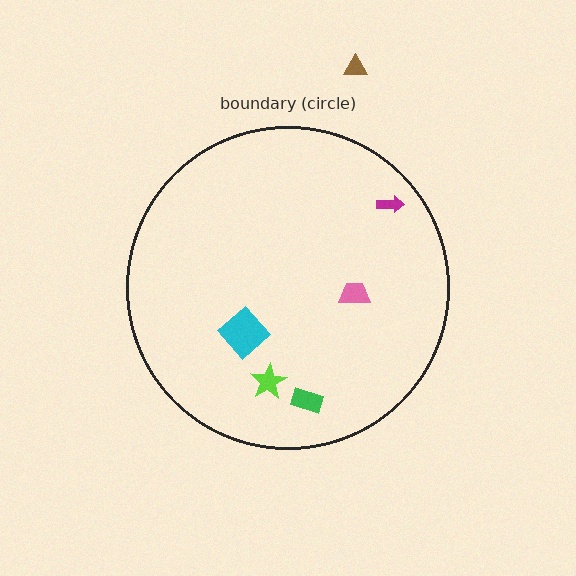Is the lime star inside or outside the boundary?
Inside.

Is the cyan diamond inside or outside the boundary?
Inside.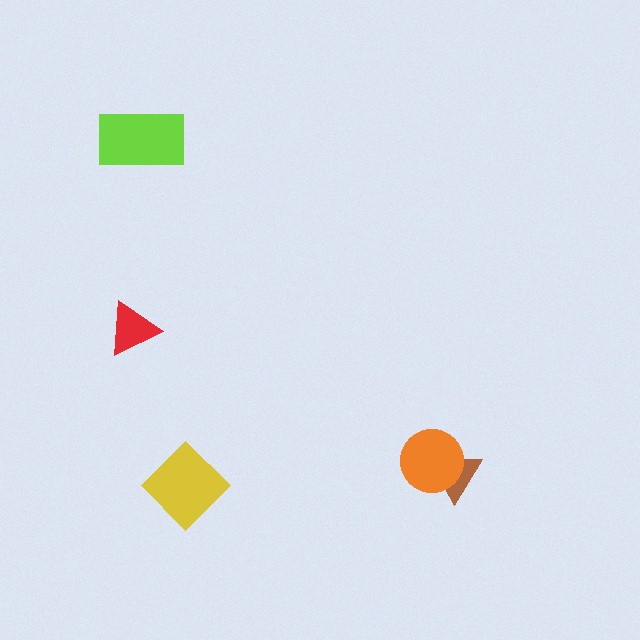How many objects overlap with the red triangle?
0 objects overlap with the red triangle.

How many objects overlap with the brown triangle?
1 object overlaps with the brown triangle.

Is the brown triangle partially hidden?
Yes, it is partially covered by another shape.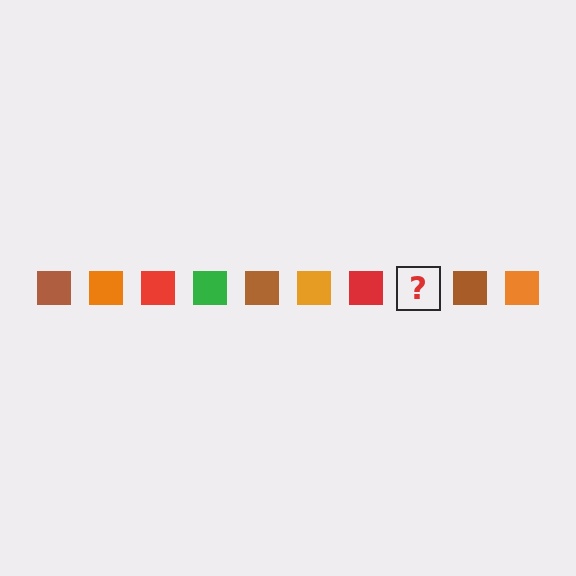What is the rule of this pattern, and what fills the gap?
The rule is that the pattern cycles through brown, orange, red, green squares. The gap should be filled with a green square.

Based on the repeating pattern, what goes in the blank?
The blank should be a green square.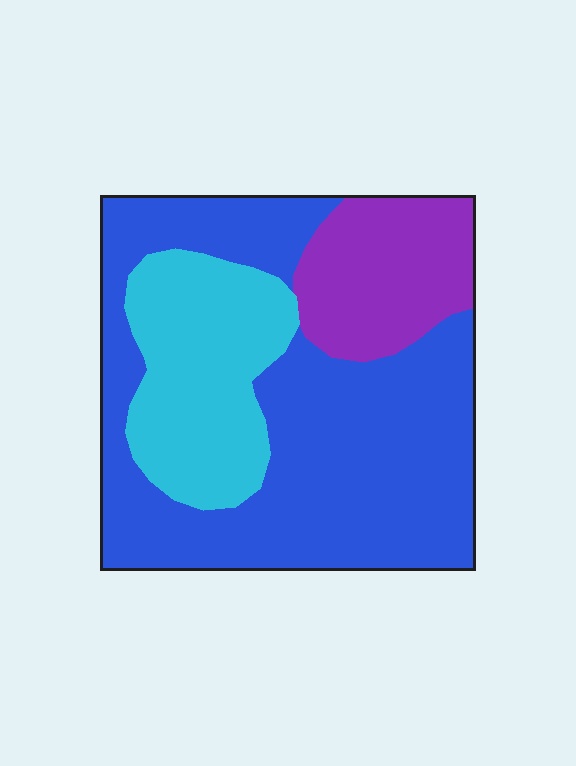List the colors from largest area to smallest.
From largest to smallest: blue, cyan, purple.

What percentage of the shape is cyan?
Cyan takes up about one quarter (1/4) of the shape.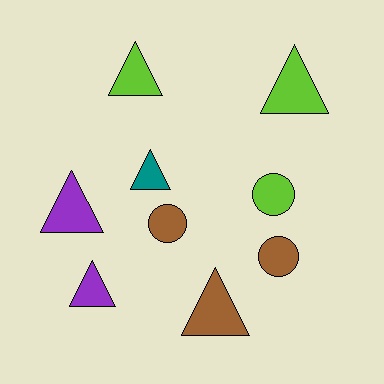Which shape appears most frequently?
Triangle, with 6 objects.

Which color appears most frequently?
Lime, with 3 objects.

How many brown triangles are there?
There is 1 brown triangle.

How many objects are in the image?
There are 9 objects.